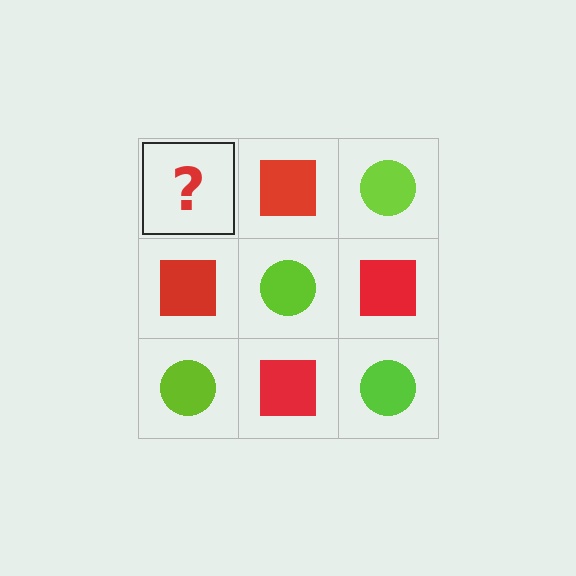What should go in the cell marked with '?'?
The missing cell should contain a lime circle.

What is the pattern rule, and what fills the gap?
The rule is that it alternates lime circle and red square in a checkerboard pattern. The gap should be filled with a lime circle.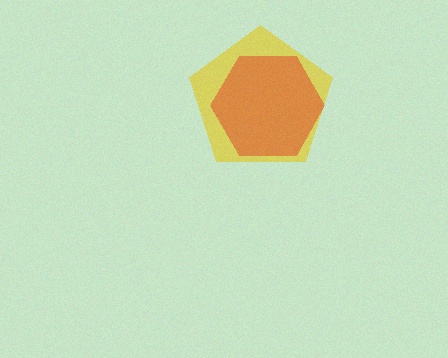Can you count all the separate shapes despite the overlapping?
Yes, there are 2 separate shapes.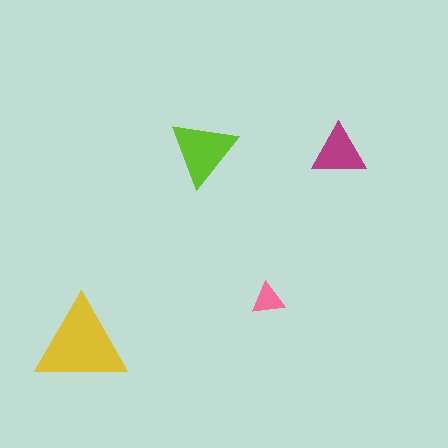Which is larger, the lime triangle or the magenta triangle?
The lime one.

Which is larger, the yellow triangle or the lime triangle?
The yellow one.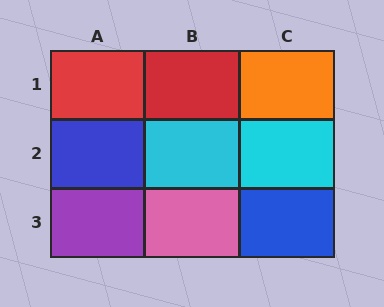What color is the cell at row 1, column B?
Red.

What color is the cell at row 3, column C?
Blue.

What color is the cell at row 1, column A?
Red.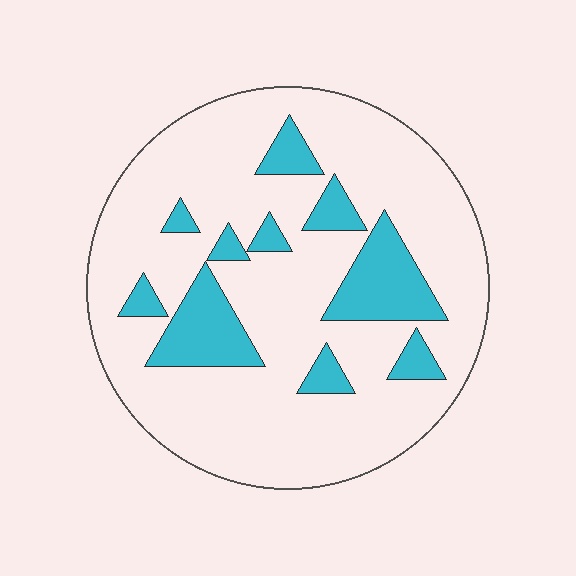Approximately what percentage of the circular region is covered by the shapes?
Approximately 20%.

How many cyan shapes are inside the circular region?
10.